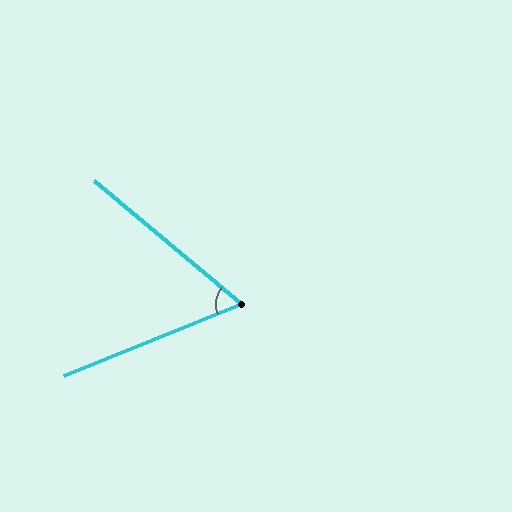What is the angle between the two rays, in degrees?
Approximately 62 degrees.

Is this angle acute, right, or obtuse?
It is acute.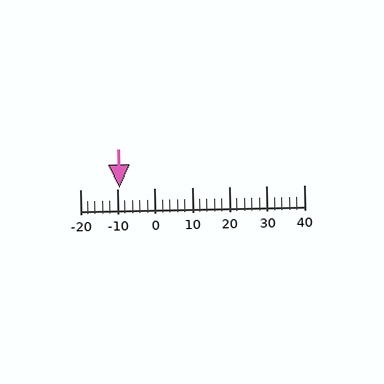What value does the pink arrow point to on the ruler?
The pink arrow points to approximately -10.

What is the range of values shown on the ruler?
The ruler shows values from -20 to 40.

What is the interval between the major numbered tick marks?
The major tick marks are spaced 10 units apart.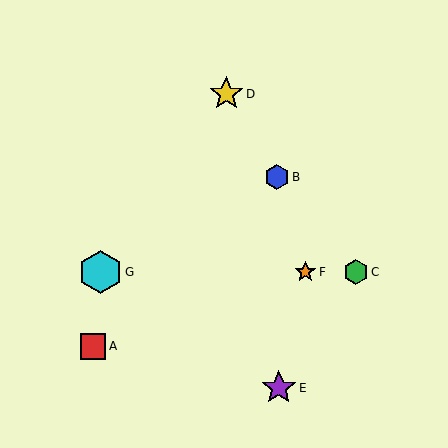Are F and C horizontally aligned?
Yes, both are at y≈272.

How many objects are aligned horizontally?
3 objects (C, F, G) are aligned horizontally.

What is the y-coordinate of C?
Object C is at y≈272.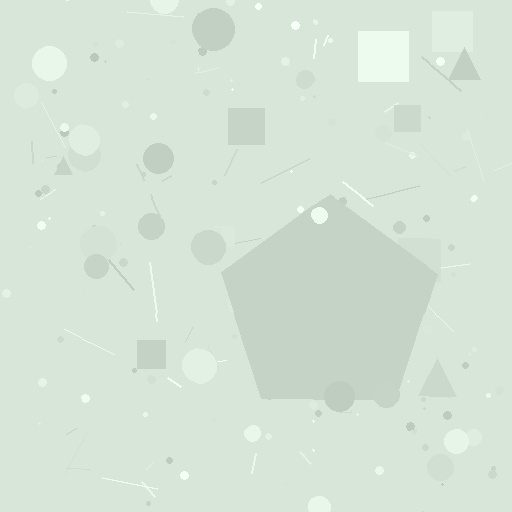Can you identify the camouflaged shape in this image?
The camouflaged shape is a pentagon.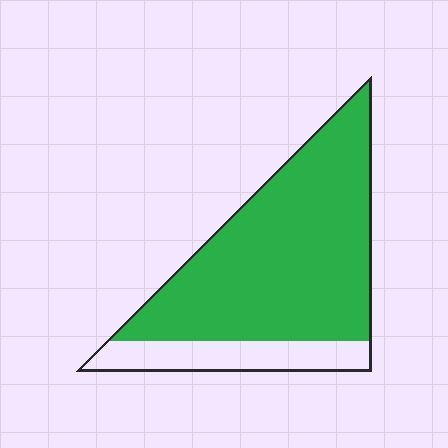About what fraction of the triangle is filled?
About four fifths (4/5).